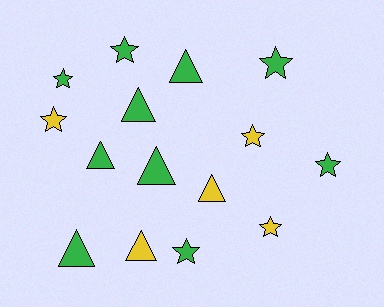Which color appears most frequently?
Green, with 10 objects.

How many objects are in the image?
There are 15 objects.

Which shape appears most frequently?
Star, with 8 objects.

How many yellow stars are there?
There are 3 yellow stars.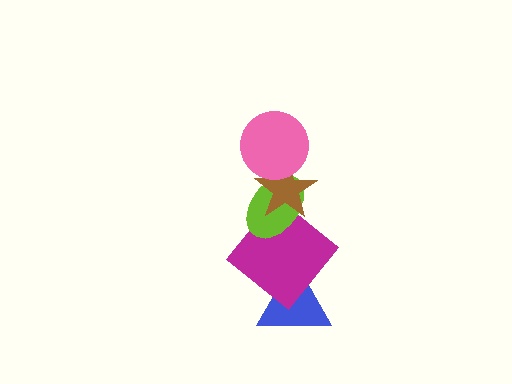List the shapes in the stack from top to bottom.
From top to bottom: the pink circle, the brown star, the lime ellipse, the magenta diamond, the blue triangle.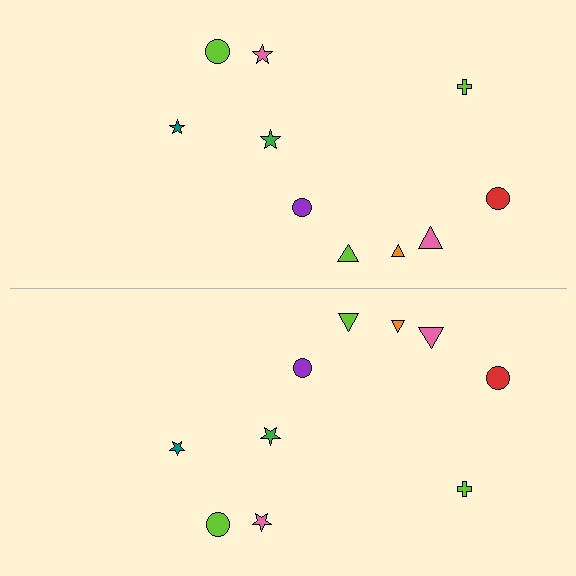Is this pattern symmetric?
Yes, this pattern has bilateral (reflection) symmetry.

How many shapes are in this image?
There are 20 shapes in this image.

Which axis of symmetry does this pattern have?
The pattern has a horizontal axis of symmetry running through the center of the image.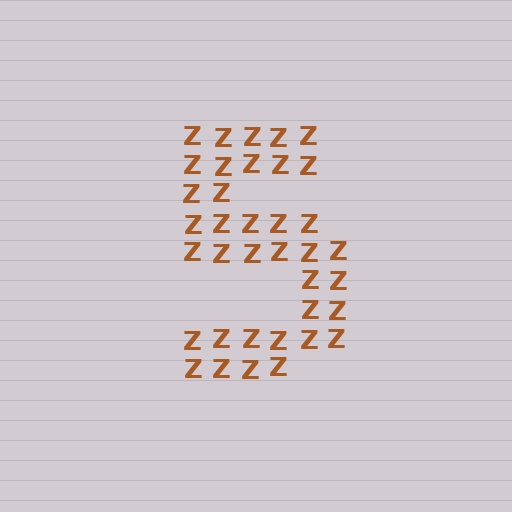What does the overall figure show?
The overall figure shows the digit 5.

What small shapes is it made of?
It is made of small letter Z's.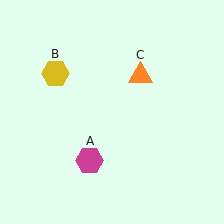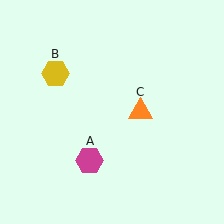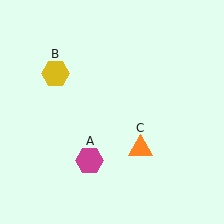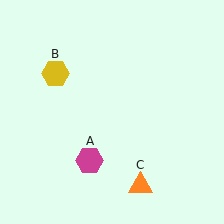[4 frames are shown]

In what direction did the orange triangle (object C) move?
The orange triangle (object C) moved down.